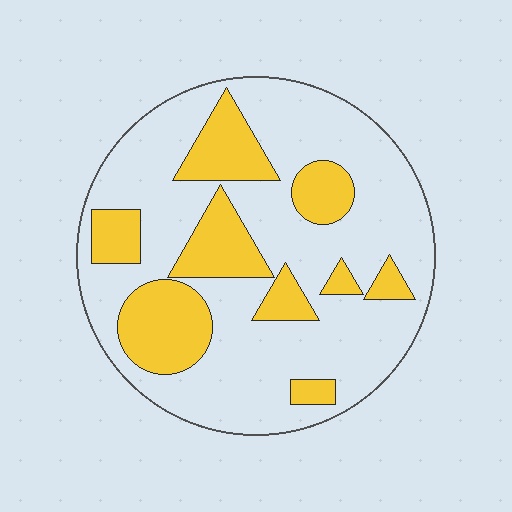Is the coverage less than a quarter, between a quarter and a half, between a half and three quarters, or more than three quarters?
Between a quarter and a half.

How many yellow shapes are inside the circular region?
9.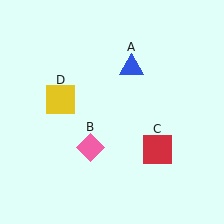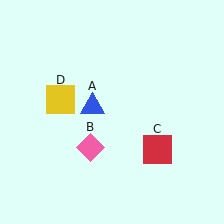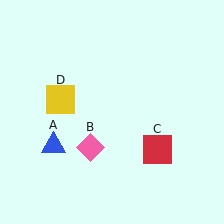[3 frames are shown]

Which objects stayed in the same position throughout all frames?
Pink diamond (object B) and red square (object C) and yellow square (object D) remained stationary.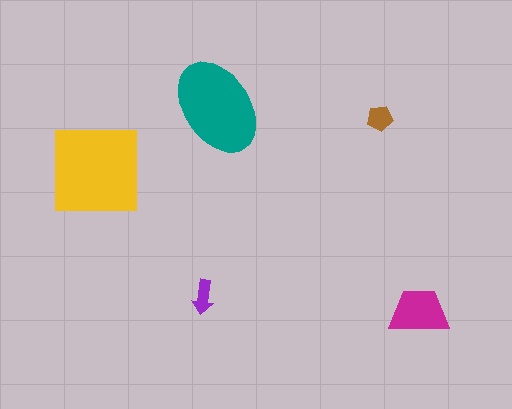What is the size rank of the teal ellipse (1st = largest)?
2nd.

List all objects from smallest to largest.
The purple arrow, the brown pentagon, the magenta trapezoid, the teal ellipse, the yellow square.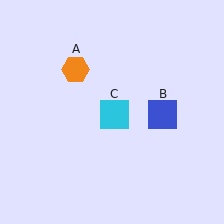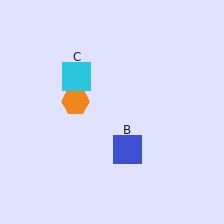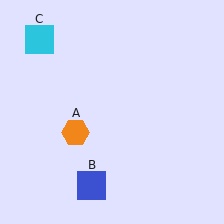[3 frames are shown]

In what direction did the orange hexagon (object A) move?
The orange hexagon (object A) moved down.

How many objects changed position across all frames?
3 objects changed position: orange hexagon (object A), blue square (object B), cyan square (object C).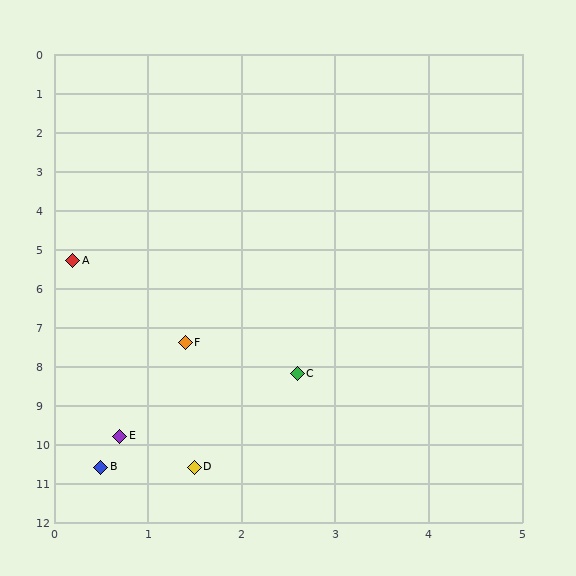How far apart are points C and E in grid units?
Points C and E are about 2.5 grid units apart.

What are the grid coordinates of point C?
Point C is at approximately (2.6, 8.2).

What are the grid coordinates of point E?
Point E is at approximately (0.7, 9.8).